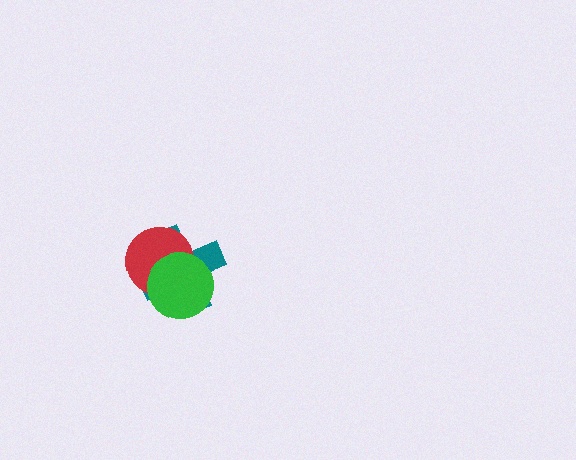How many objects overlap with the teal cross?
2 objects overlap with the teal cross.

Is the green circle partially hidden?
No, no other shape covers it.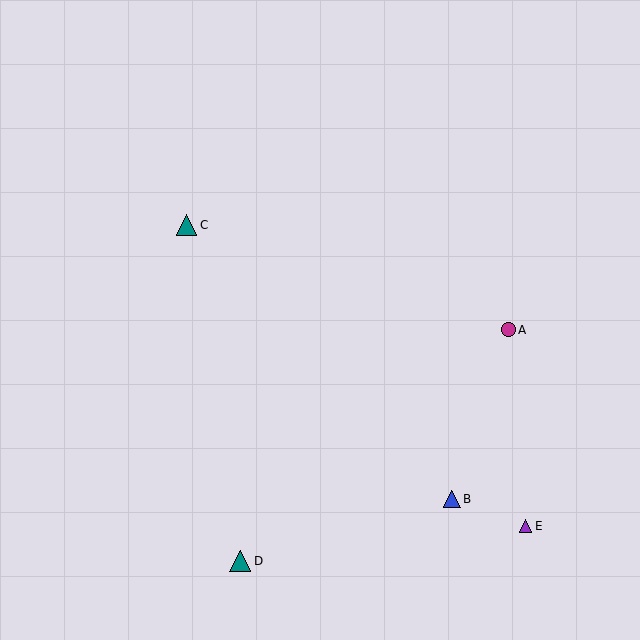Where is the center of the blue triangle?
The center of the blue triangle is at (452, 499).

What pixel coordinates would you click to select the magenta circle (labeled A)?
Click at (509, 330) to select the magenta circle A.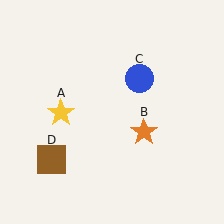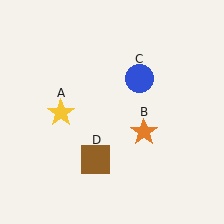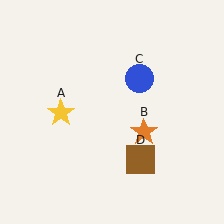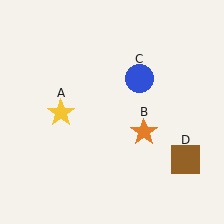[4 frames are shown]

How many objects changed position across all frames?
1 object changed position: brown square (object D).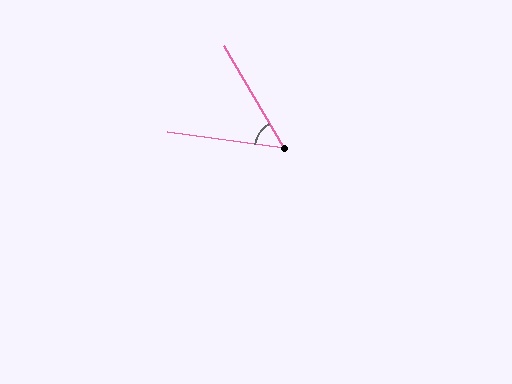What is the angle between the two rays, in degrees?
Approximately 52 degrees.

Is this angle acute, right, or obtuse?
It is acute.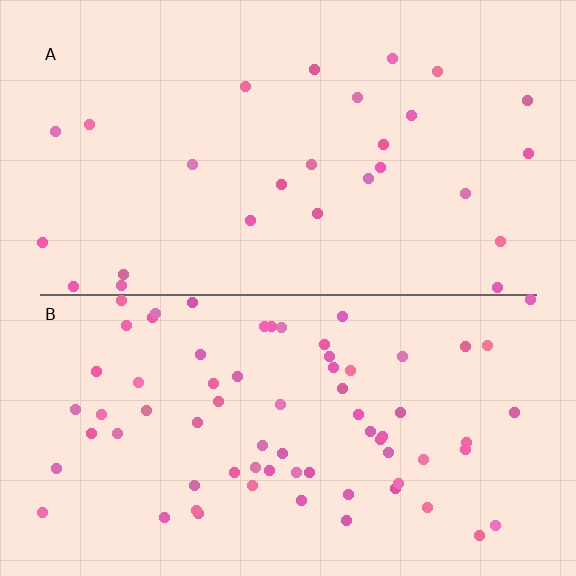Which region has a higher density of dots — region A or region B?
B (the bottom).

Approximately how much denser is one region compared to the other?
Approximately 2.7× — region B over region A.